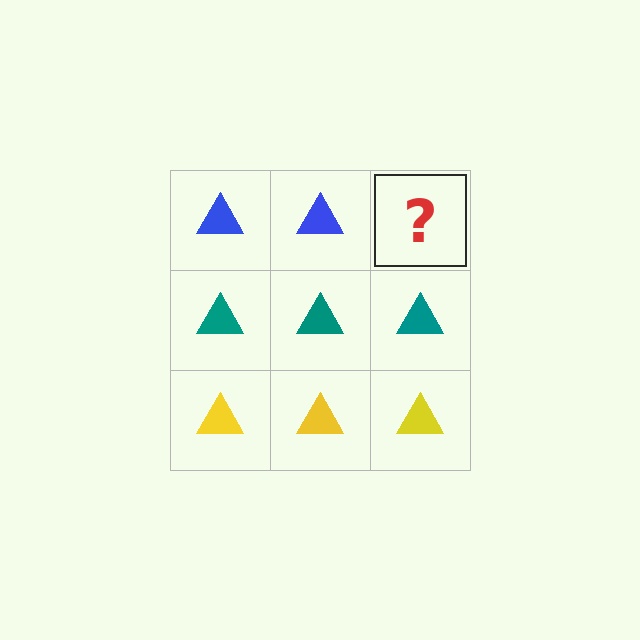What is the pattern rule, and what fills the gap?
The rule is that each row has a consistent color. The gap should be filled with a blue triangle.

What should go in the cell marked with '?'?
The missing cell should contain a blue triangle.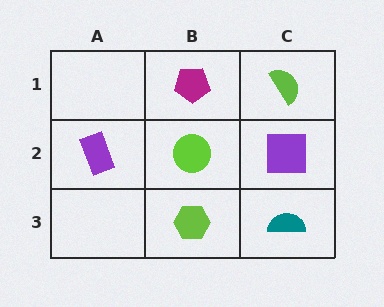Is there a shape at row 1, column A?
No, that cell is empty.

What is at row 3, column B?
A lime hexagon.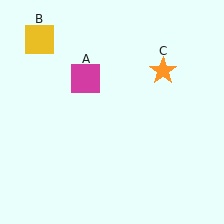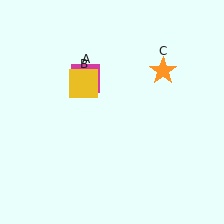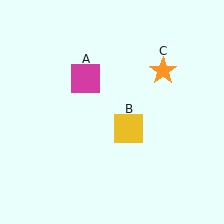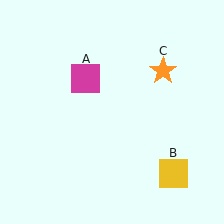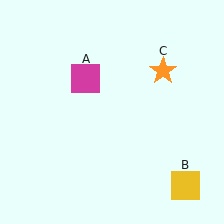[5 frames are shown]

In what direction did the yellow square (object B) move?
The yellow square (object B) moved down and to the right.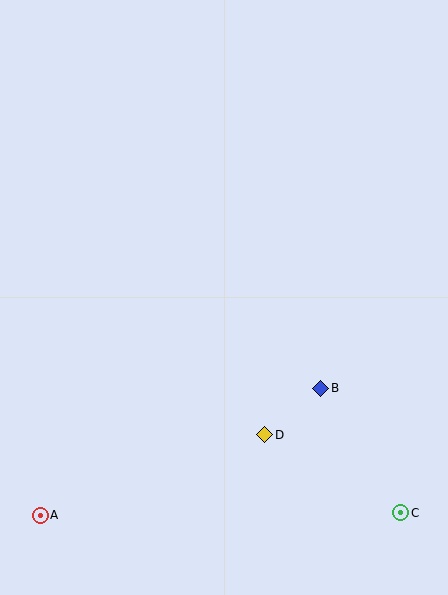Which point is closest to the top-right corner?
Point B is closest to the top-right corner.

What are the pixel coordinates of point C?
Point C is at (401, 513).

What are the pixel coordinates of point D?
Point D is at (265, 435).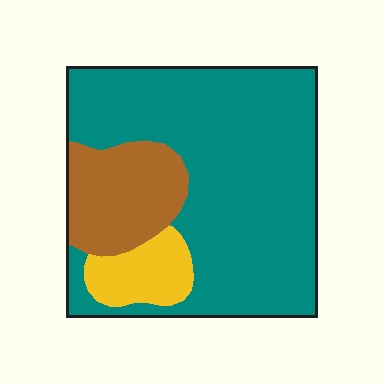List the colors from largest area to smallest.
From largest to smallest: teal, brown, yellow.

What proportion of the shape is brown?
Brown takes up about one fifth (1/5) of the shape.